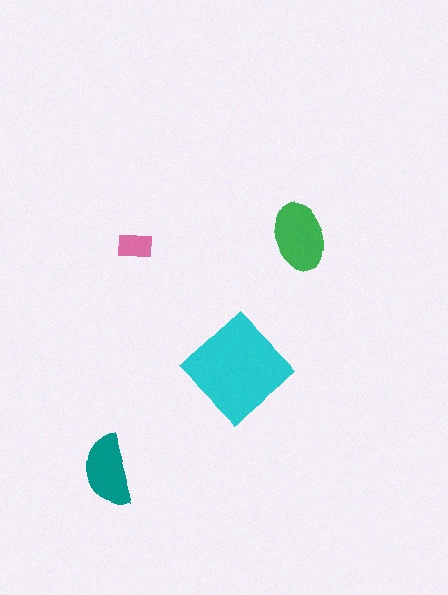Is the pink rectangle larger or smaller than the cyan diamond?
Smaller.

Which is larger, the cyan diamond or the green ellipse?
The cyan diamond.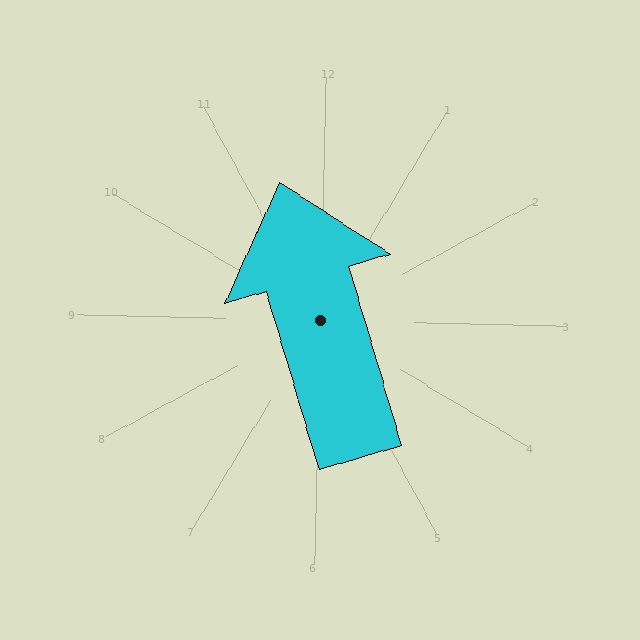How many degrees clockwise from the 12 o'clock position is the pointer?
Approximately 342 degrees.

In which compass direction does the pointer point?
North.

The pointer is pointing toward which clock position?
Roughly 11 o'clock.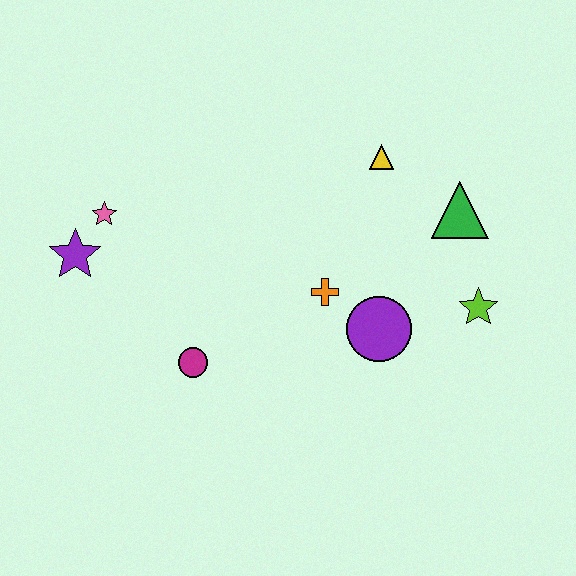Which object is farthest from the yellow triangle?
The purple star is farthest from the yellow triangle.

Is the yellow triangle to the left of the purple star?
No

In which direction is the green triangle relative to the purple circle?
The green triangle is above the purple circle.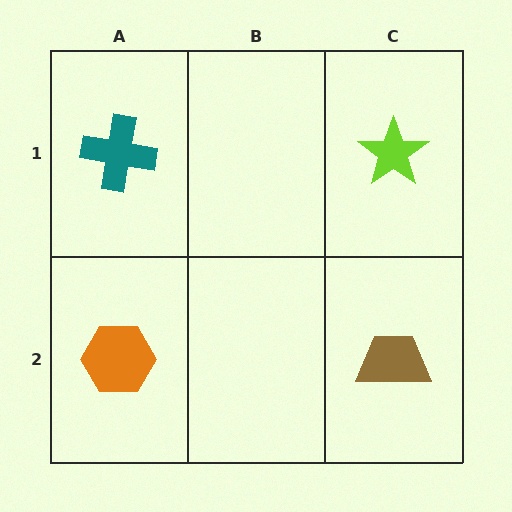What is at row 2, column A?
An orange hexagon.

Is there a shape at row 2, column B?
No, that cell is empty.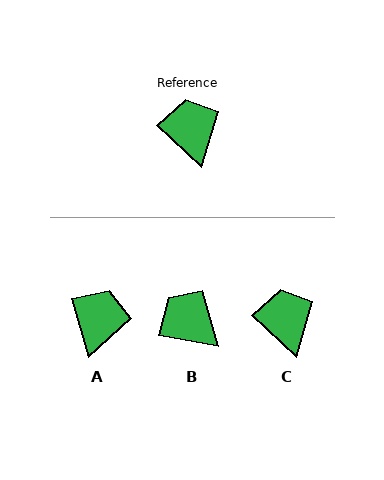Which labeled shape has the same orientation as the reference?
C.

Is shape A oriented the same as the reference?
No, it is off by about 31 degrees.